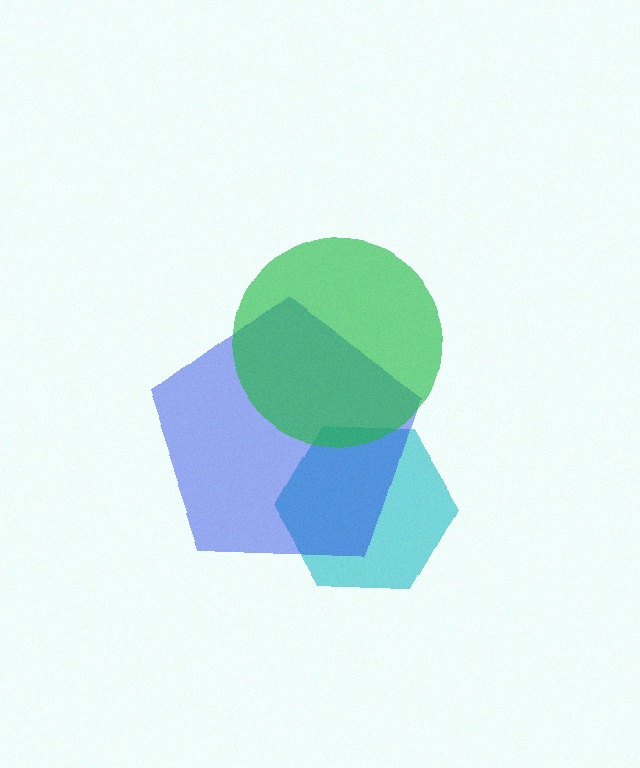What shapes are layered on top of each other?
The layered shapes are: a cyan hexagon, a blue pentagon, a green circle.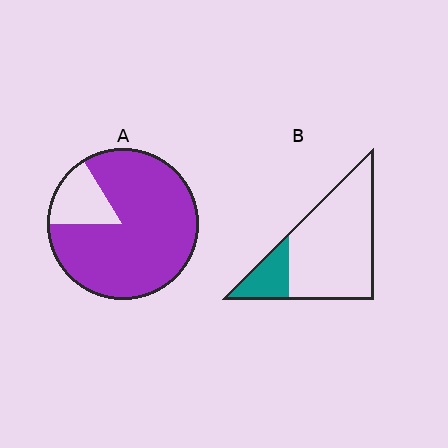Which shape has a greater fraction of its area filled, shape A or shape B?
Shape A.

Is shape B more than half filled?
No.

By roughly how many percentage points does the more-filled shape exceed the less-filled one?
By roughly 65 percentage points (A over B).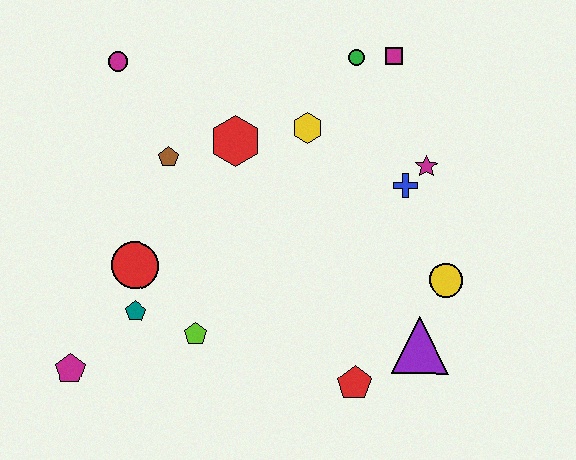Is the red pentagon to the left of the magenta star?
Yes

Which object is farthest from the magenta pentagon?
The magenta square is farthest from the magenta pentagon.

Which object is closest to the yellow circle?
The purple triangle is closest to the yellow circle.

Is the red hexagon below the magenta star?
No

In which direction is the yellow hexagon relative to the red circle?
The yellow hexagon is to the right of the red circle.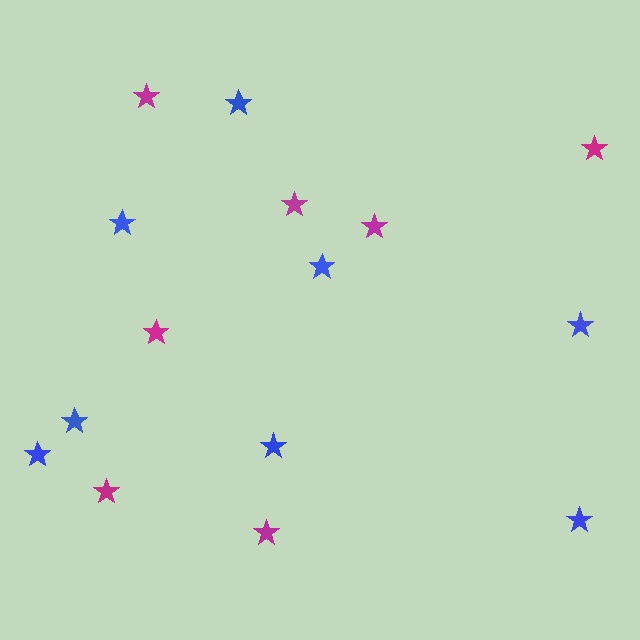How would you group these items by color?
There are 2 groups: one group of blue stars (8) and one group of magenta stars (7).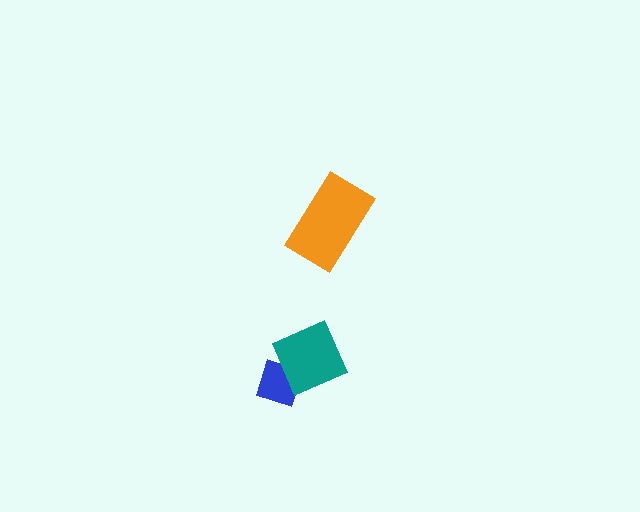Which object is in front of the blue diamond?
The teal diamond is in front of the blue diamond.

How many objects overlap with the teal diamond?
1 object overlaps with the teal diamond.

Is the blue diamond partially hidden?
Yes, it is partially covered by another shape.